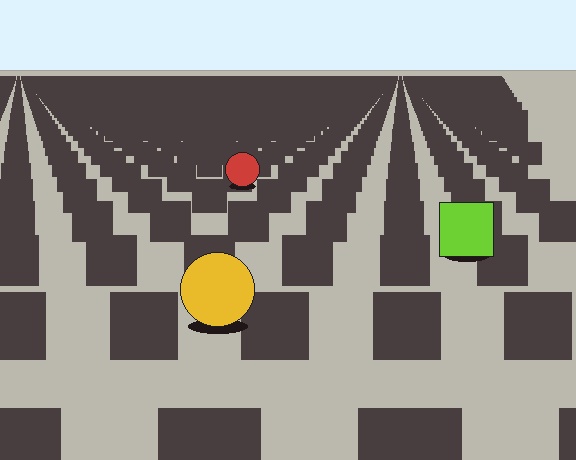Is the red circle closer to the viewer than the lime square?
No. The lime square is closer — you can tell from the texture gradient: the ground texture is coarser near it.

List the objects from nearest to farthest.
From nearest to farthest: the yellow circle, the lime square, the red circle.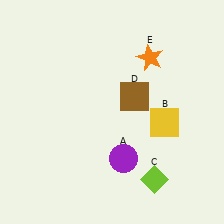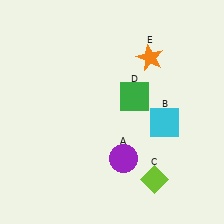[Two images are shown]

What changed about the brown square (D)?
In Image 1, D is brown. In Image 2, it changed to green.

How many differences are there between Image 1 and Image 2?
There are 2 differences between the two images.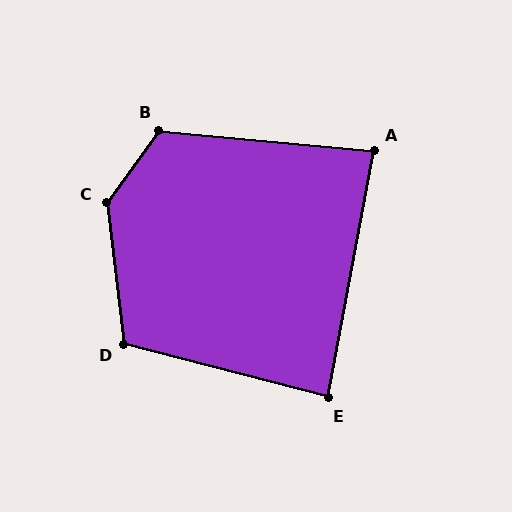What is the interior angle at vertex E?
Approximately 86 degrees (approximately right).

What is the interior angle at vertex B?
Approximately 121 degrees (obtuse).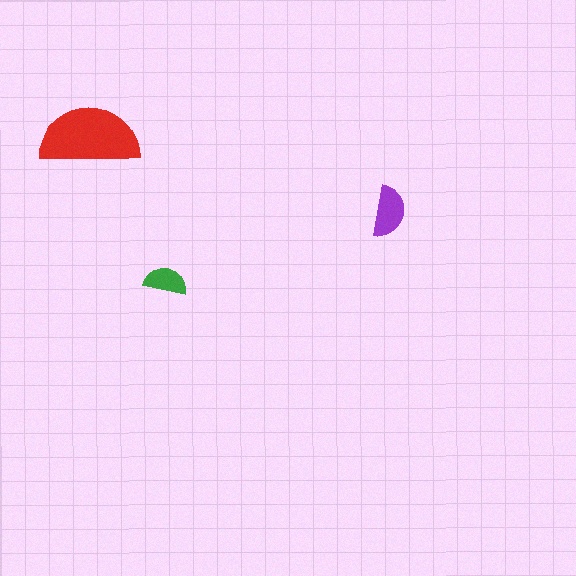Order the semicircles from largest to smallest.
the red one, the purple one, the green one.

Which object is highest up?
The red semicircle is topmost.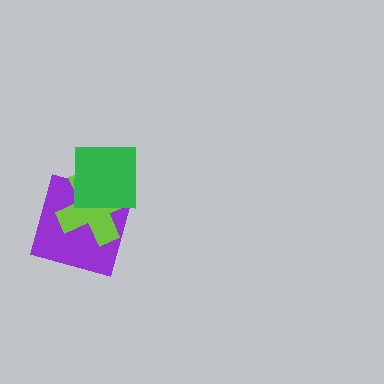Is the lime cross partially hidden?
Yes, it is partially covered by another shape.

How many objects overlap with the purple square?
2 objects overlap with the purple square.